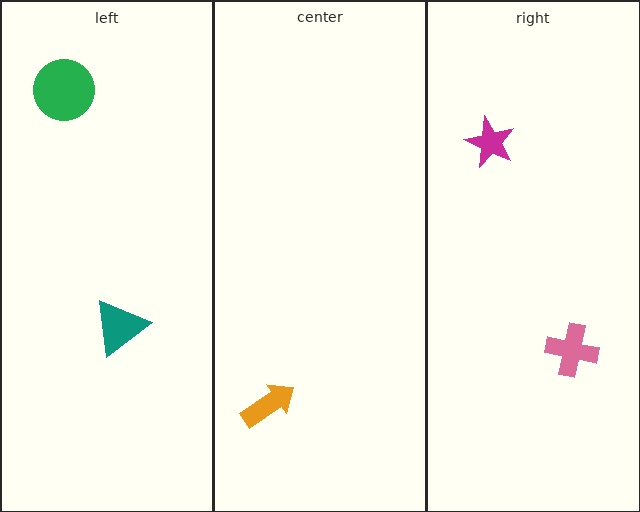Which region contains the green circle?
The left region.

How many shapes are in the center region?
1.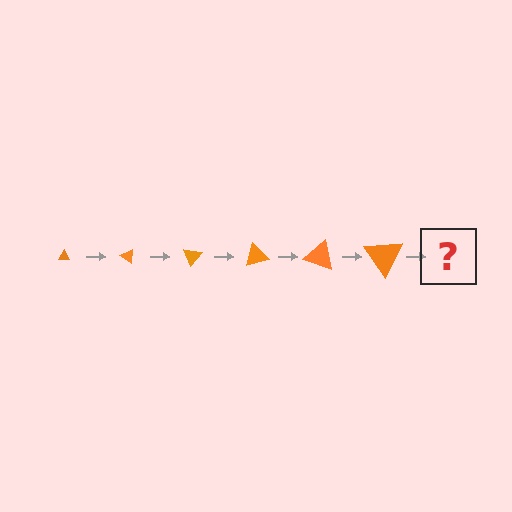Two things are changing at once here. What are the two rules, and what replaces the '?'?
The two rules are that the triangle grows larger each step and it rotates 35 degrees each step. The '?' should be a triangle, larger than the previous one and rotated 210 degrees from the start.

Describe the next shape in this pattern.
It should be a triangle, larger than the previous one and rotated 210 degrees from the start.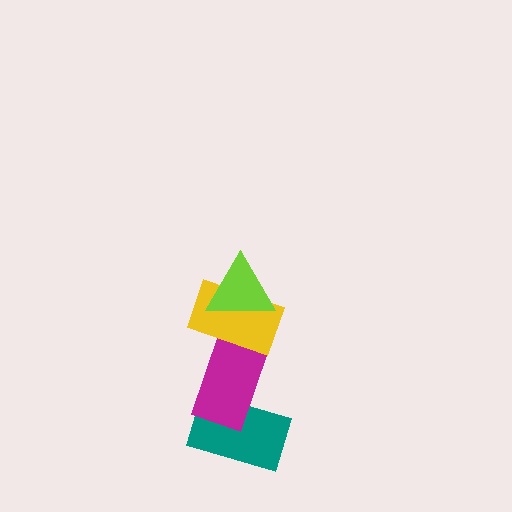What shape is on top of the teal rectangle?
The magenta rectangle is on top of the teal rectangle.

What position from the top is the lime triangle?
The lime triangle is 1st from the top.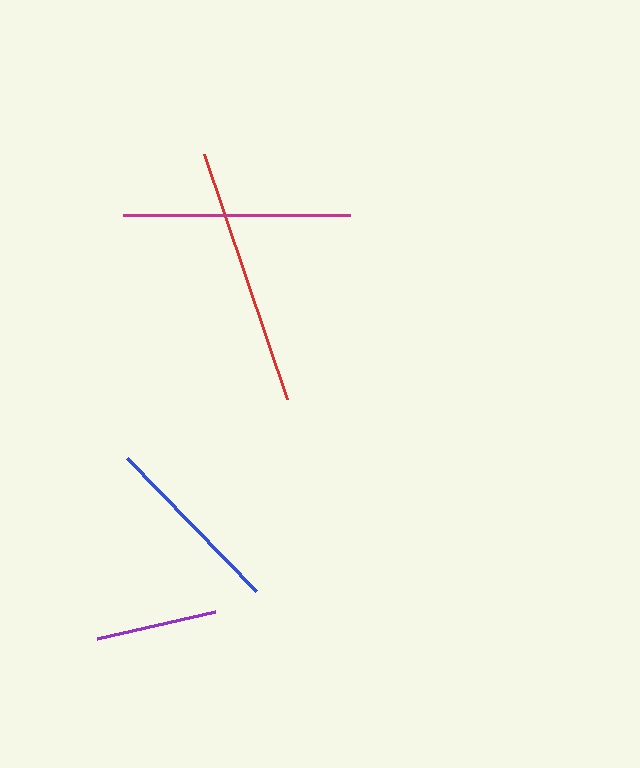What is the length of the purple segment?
The purple segment is approximately 121 pixels long.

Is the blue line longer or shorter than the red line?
The red line is longer than the blue line.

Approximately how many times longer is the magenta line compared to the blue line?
The magenta line is approximately 1.2 times the length of the blue line.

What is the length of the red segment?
The red segment is approximately 259 pixels long.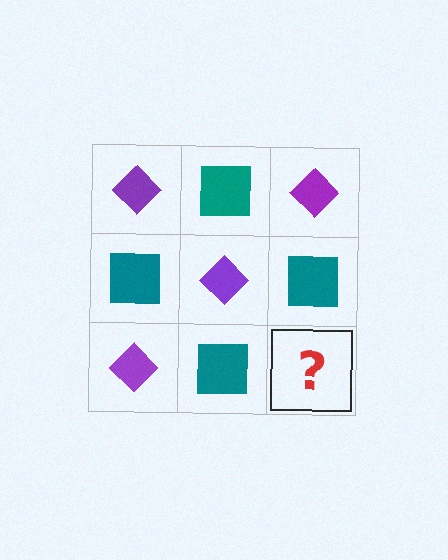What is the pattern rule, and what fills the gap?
The rule is that it alternates purple diamond and teal square in a checkerboard pattern. The gap should be filled with a purple diamond.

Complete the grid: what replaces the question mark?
The question mark should be replaced with a purple diamond.